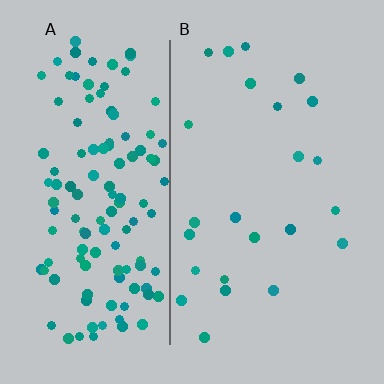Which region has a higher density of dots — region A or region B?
A (the left).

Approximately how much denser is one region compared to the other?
Approximately 5.4× — region A over region B.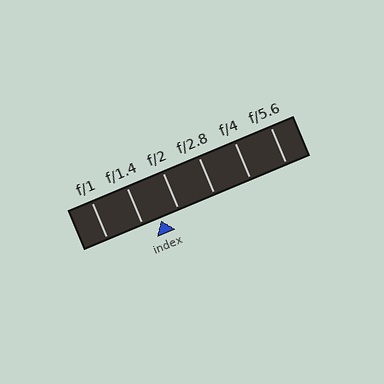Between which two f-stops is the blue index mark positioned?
The index mark is between f/1.4 and f/2.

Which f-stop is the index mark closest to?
The index mark is closest to f/1.4.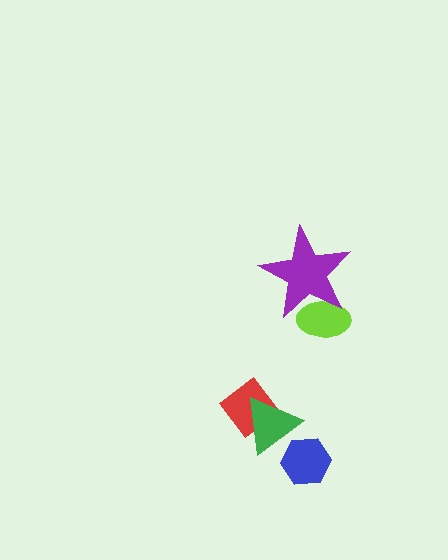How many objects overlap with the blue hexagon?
1 object overlaps with the blue hexagon.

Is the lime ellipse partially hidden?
Yes, it is partially covered by another shape.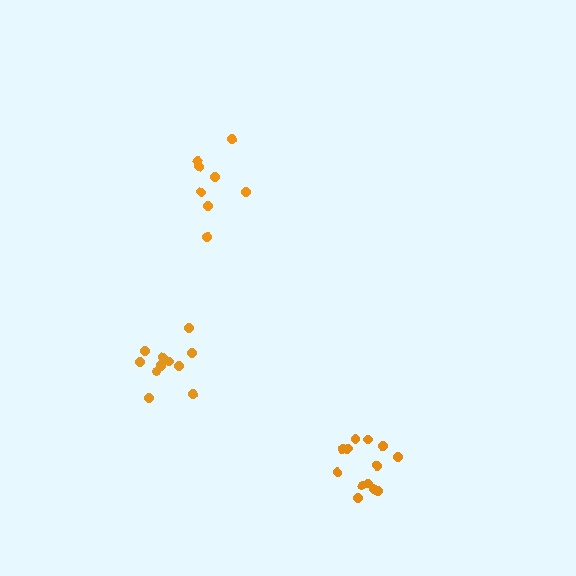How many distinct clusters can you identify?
There are 3 distinct clusters.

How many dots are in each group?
Group 1: 8 dots, Group 2: 13 dots, Group 3: 11 dots (32 total).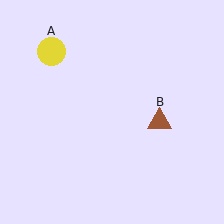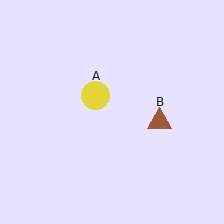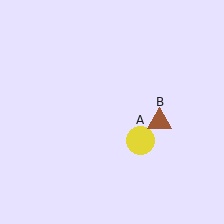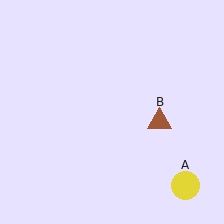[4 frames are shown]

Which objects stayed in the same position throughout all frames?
Brown triangle (object B) remained stationary.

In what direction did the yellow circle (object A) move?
The yellow circle (object A) moved down and to the right.